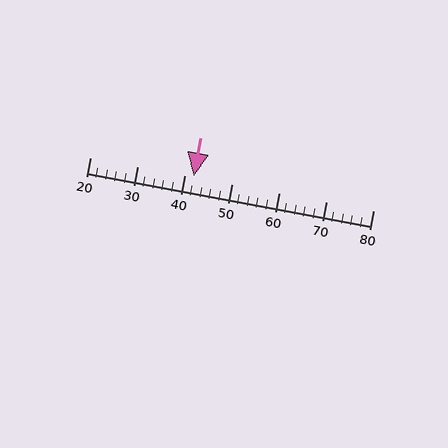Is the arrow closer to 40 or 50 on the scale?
The arrow is closer to 40.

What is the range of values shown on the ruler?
The ruler shows values from 20 to 80.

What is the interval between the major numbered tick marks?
The major tick marks are spaced 10 units apart.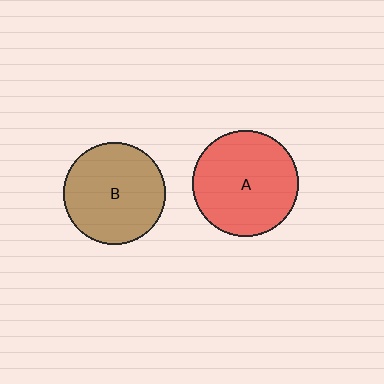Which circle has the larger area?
Circle A (red).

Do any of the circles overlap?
No, none of the circles overlap.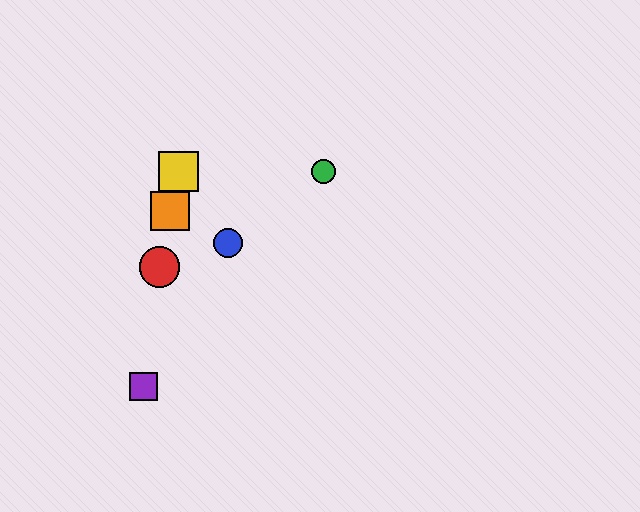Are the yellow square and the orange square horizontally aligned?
No, the yellow square is at y≈171 and the orange square is at y≈211.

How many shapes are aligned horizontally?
2 shapes (the green circle, the yellow square) are aligned horizontally.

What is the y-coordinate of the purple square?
The purple square is at y≈386.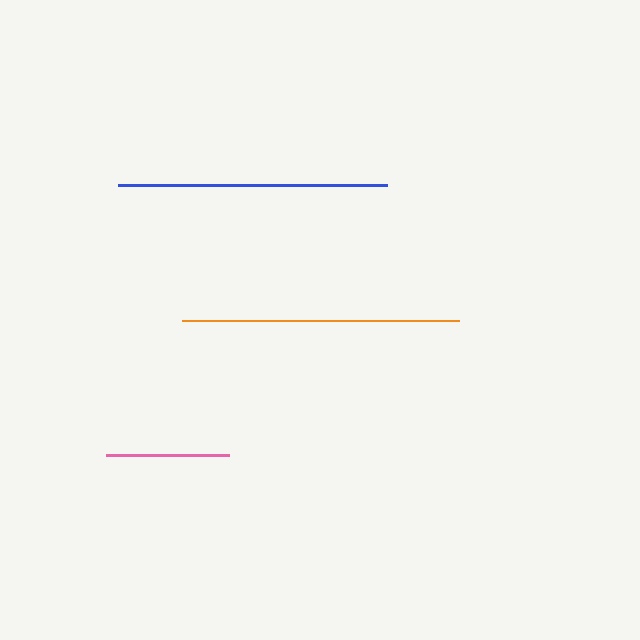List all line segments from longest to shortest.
From longest to shortest: orange, blue, pink.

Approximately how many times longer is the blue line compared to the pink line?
The blue line is approximately 2.2 times the length of the pink line.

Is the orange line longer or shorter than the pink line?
The orange line is longer than the pink line.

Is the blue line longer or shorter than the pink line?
The blue line is longer than the pink line.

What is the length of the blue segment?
The blue segment is approximately 269 pixels long.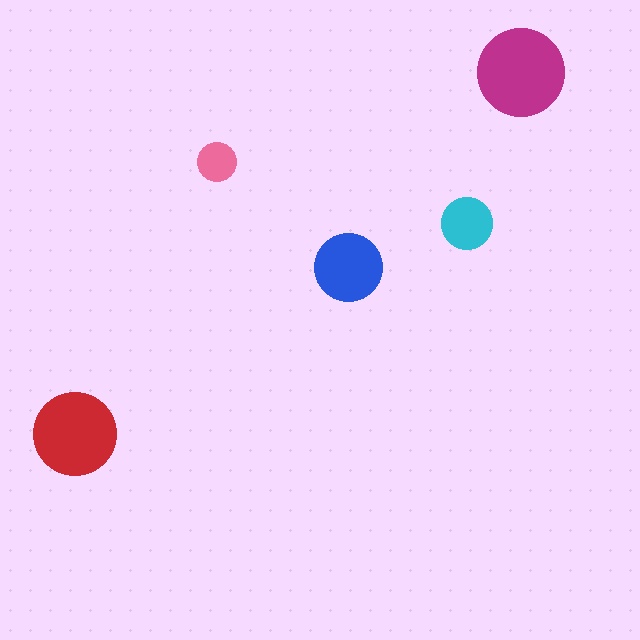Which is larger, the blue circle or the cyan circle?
The blue one.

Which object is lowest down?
The red circle is bottommost.